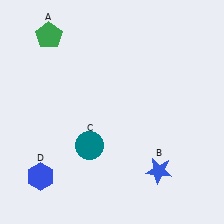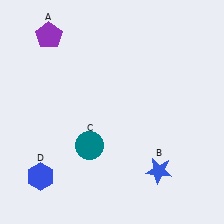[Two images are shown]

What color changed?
The pentagon (A) changed from green in Image 1 to purple in Image 2.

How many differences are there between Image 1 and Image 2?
There is 1 difference between the two images.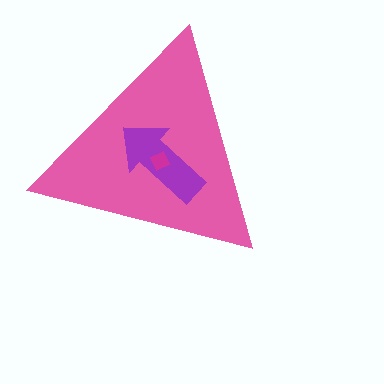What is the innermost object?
The magenta square.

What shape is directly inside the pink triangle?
The purple arrow.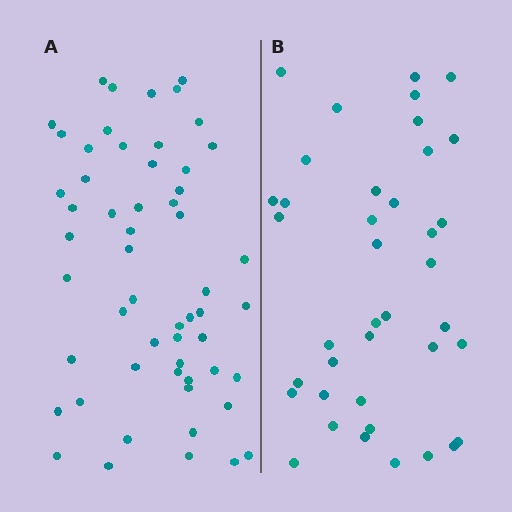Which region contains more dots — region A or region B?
Region A (the left region) has more dots.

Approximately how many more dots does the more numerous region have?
Region A has approximately 15 more dots than region B.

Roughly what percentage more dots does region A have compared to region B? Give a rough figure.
About 45% more.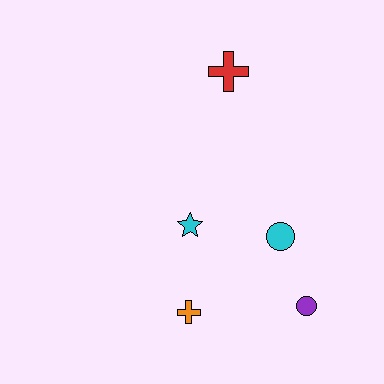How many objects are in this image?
There are 5 objects.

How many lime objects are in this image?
There are no lime objects.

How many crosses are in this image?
There are 2 crosses.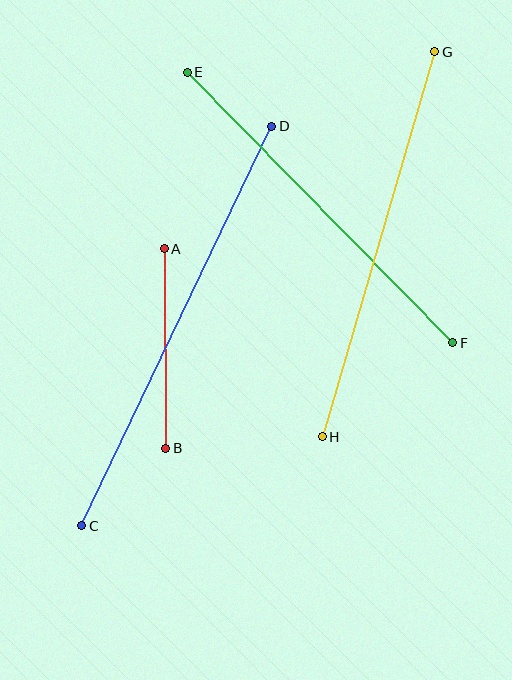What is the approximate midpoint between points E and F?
The midpoint is at approximately (320, 208) pixels.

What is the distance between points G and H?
The distance is approximately 401 pixels.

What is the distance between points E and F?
The distance is approximately 380 pixels.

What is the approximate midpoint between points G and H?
The midpoint is at approximately (378, 244) pixels.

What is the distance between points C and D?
The distance is approximately 442 pixels.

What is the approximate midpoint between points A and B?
The midpoint is at approximately (165, 349) pixels.